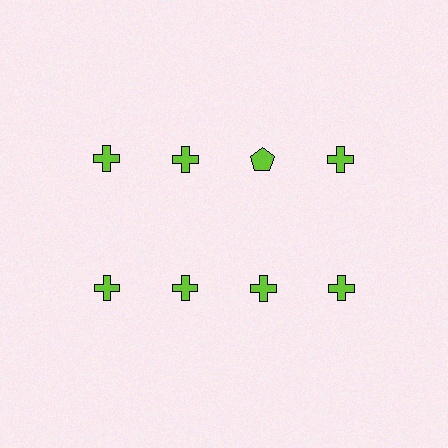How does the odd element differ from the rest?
It has a different shape: pentagon instead of cross.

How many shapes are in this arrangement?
There are 8 shapes arranged in a grid pattern.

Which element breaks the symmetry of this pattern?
The lime pentagon in the top row, center column breaks the symmetry. All other shapes are lime crosses.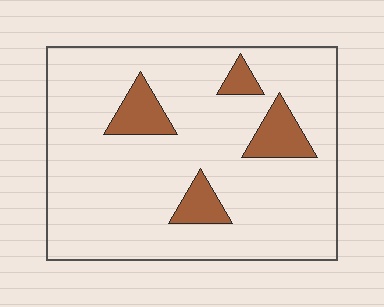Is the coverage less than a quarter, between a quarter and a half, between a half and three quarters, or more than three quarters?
Less than a quarter.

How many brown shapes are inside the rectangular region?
4.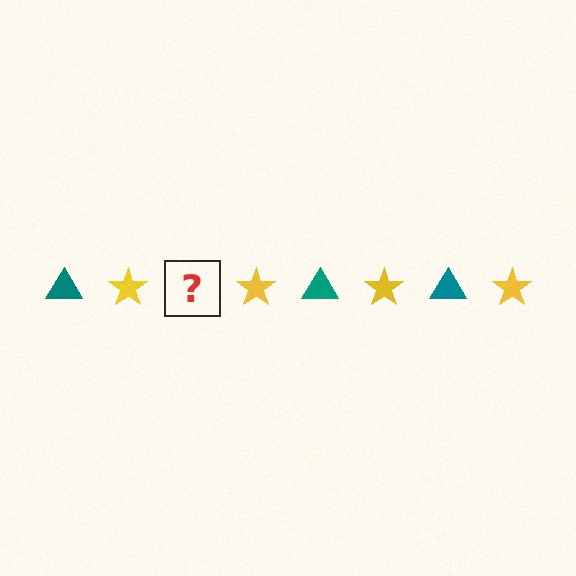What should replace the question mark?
The question mark should be replaced with a teal triangle.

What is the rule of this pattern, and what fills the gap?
The rule is that the pattern alternates between teal triangle and yellow star. The gap should be filled with a teal triangle.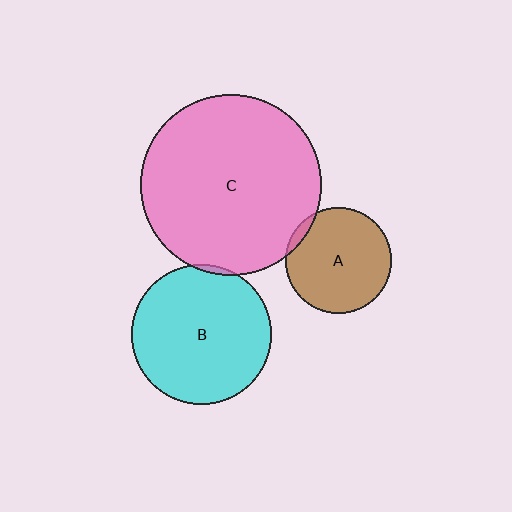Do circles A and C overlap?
Yes.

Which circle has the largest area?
Circle C (pink).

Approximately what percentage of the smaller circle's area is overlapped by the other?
Approximately 5%.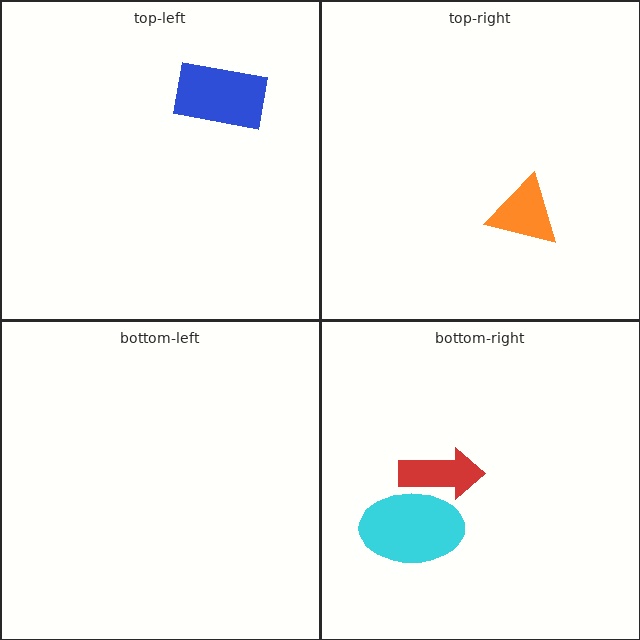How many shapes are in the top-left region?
1.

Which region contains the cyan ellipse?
The bottom-right region.